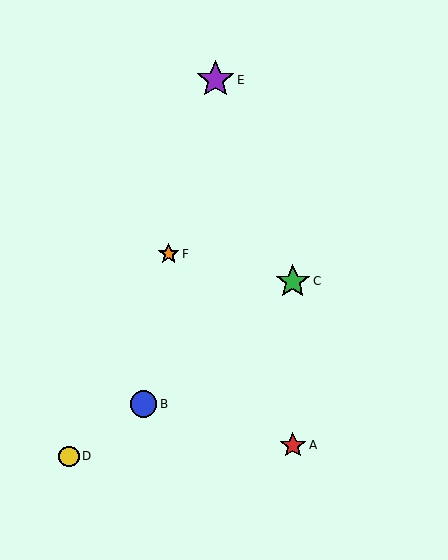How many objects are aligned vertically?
2 objects (A, C) are aligned vertically.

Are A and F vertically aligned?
No, A is at x≈293 and F is at x≈169.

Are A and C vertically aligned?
Yes, both are at x≈293.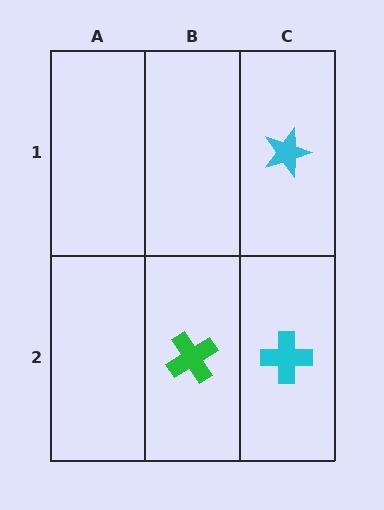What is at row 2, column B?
A green cross.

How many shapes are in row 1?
1 shape.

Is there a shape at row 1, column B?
No, that cell is empty.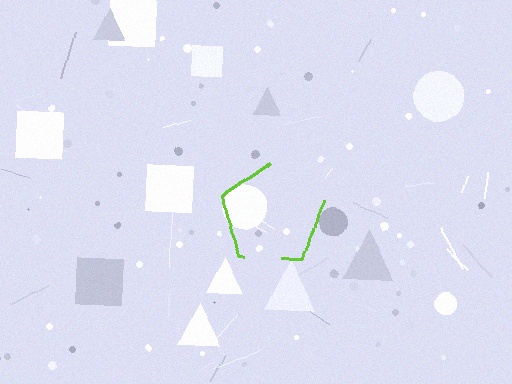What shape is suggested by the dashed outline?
The dashed outline suggests a pentagon.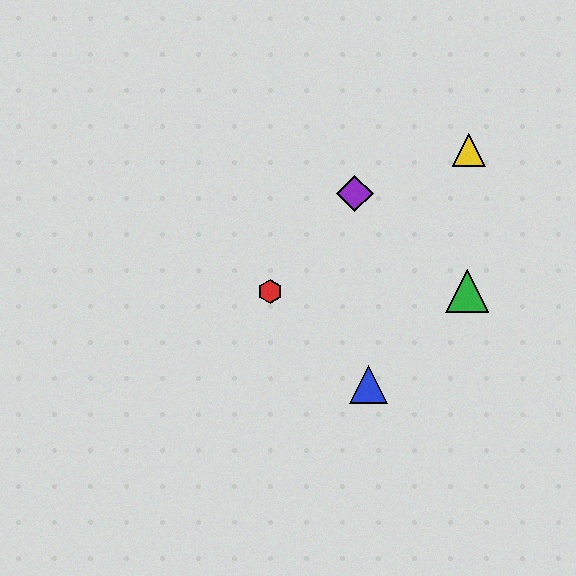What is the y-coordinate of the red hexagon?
The red hexagon is at y≈291.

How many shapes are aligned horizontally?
2 shapes (the red hexagon, the green triangle) are aligned horizontally.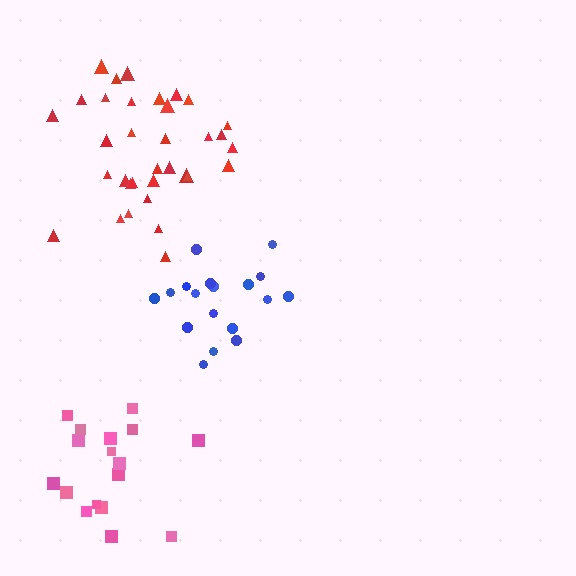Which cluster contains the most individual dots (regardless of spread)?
Red (35).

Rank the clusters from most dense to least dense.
blue, red, pink.